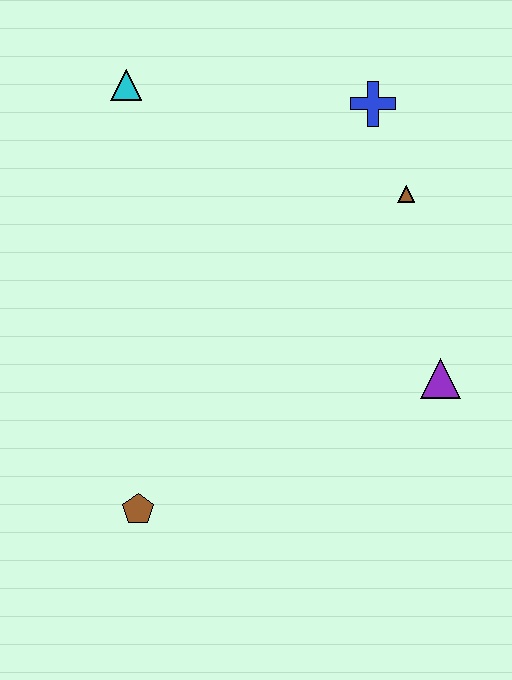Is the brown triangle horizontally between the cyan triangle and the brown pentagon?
No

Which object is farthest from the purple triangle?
The cyan triangle is farthest from the purple triangle.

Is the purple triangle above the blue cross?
No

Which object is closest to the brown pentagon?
The purple triangle is closest to the brown pentagon.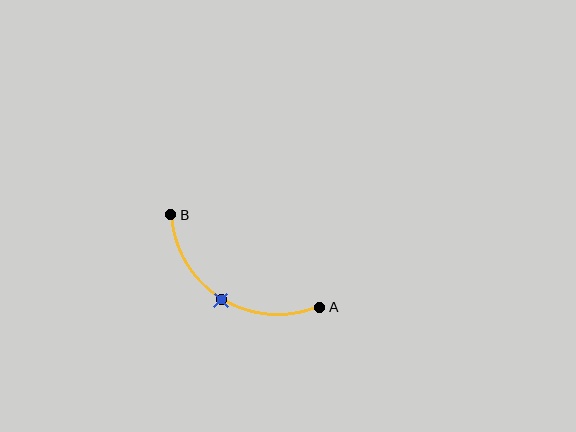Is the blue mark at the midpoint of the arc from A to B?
Yes. The blue mark lies on the arc at equal arc-length from both A and B — it is the arc midpoint.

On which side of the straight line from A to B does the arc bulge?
The arc bulges below the straight line connecting A and B.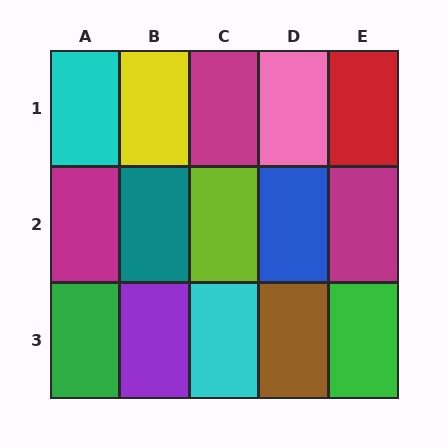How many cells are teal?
1 cell is teal.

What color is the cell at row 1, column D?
Pink.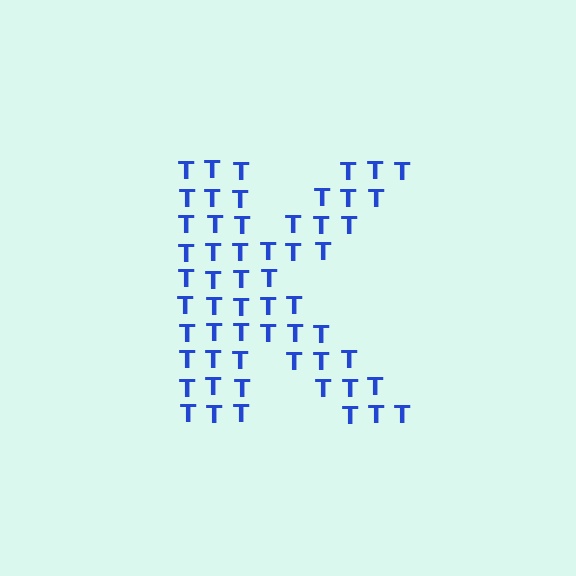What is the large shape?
The large shape is the letter K.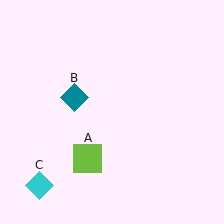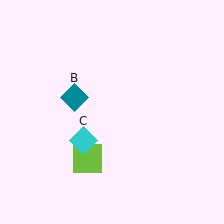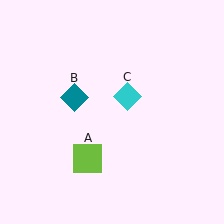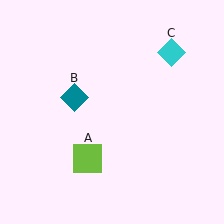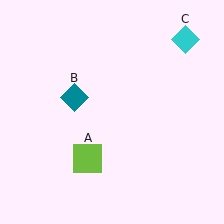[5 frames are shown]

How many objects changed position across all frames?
1 object changed position: cyan diamond (object C).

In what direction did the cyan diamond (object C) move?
The cyan diamond (object C) moved up and to the right.